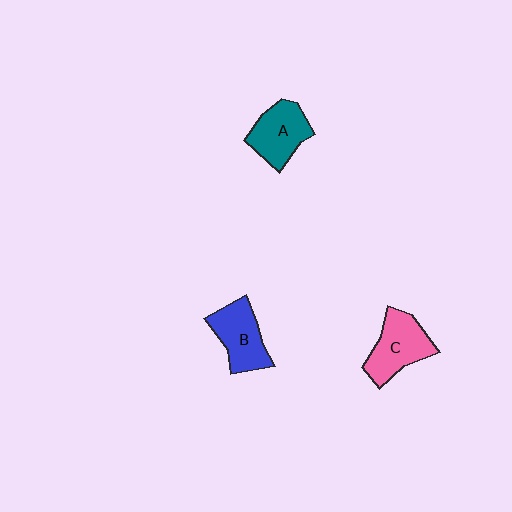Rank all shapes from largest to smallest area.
From largest to smallest: C (pink), B (blue), A (teal).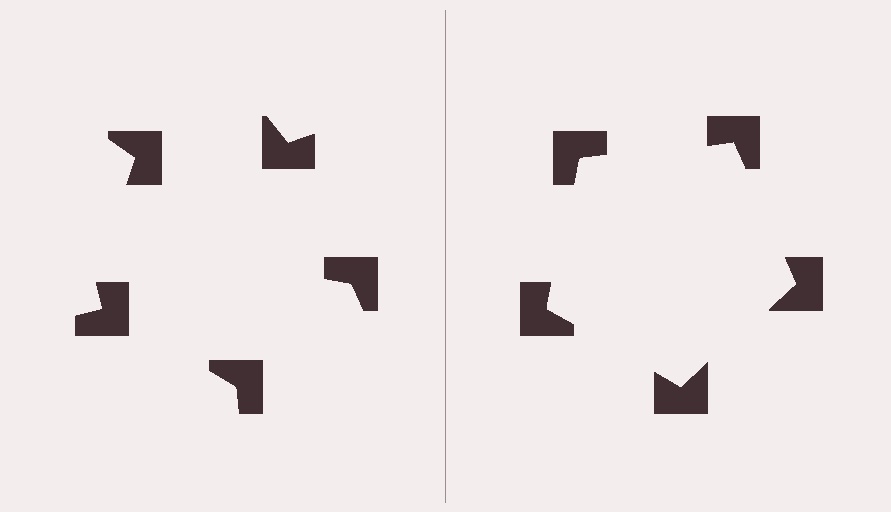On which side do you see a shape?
An illusory pentagon appears on the right side. On the left side the wedge cuts are rotated, so no coherent shape forms.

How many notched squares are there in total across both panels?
10 — 5 on each side.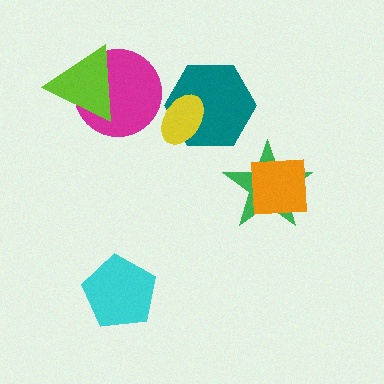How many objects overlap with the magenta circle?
1 object overlaps with the magenta circle.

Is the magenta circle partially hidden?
Yes, it is partially covered by another shape.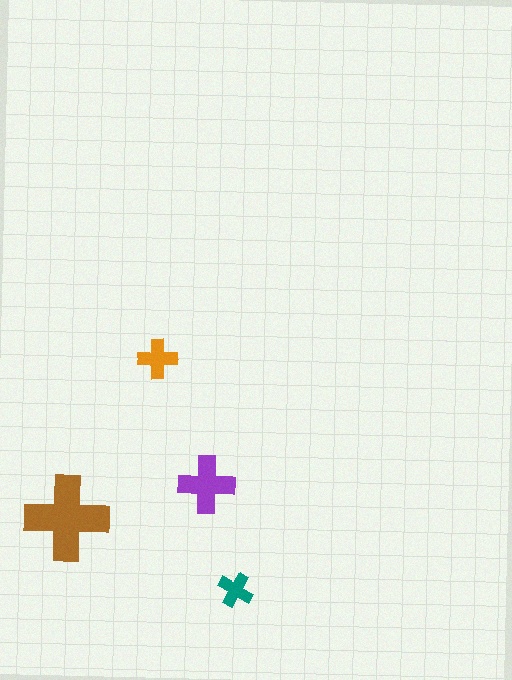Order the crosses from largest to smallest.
the brown one, the purple one, the orange one, the teal one.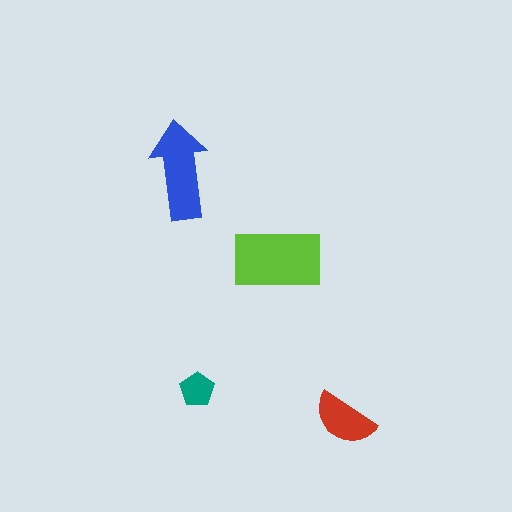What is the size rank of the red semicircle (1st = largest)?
3rd.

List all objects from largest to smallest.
The lime rectangle, the blue arrow, the red semicircle, the teal pentagon.